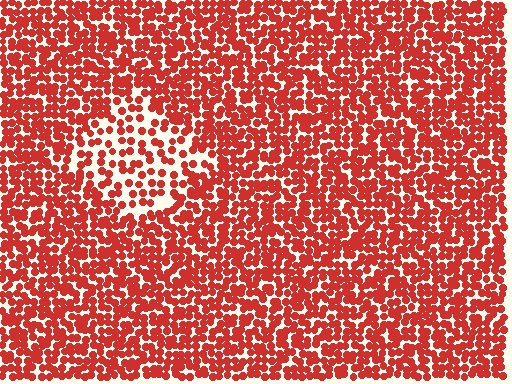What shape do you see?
I see a diamond.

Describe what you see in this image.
The image contains small red elements arranged at two different densities. A diamond-shaped region is visible where the elements are less densely packed than the surrounding area.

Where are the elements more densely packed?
The elements are more densely packed outside the diamond boundary.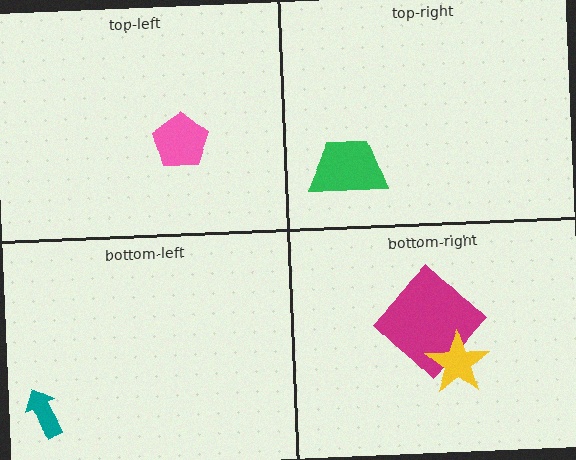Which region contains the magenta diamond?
The bottom-right region.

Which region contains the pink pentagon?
The top-left region.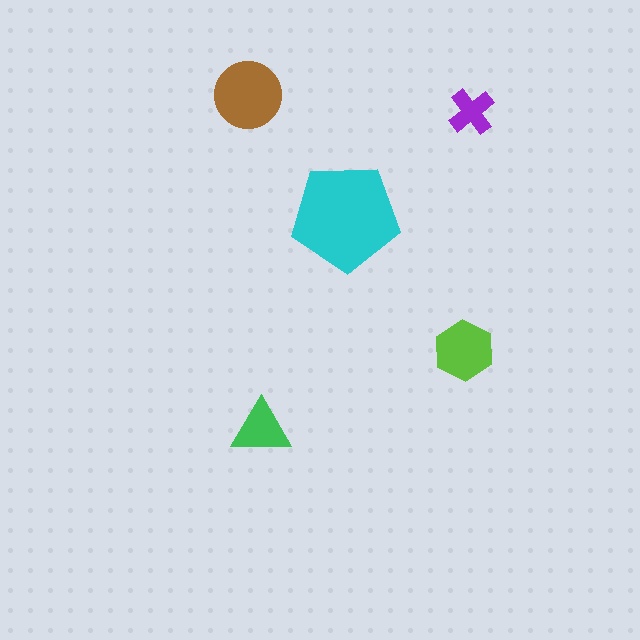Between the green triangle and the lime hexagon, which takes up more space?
The lime hexagon.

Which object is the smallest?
The purple cross.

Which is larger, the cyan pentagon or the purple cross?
The cyan pentagon.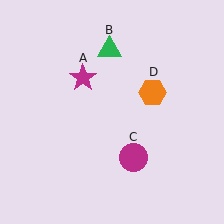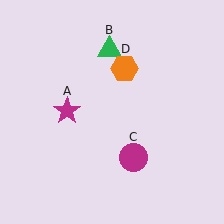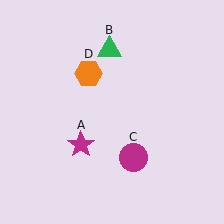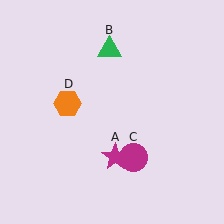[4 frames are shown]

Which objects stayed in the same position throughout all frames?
Green triangle (object B) and magenta circle (object C) remained stationary.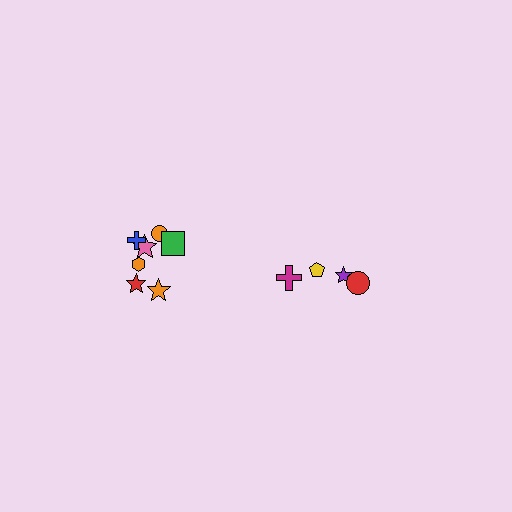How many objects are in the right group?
There are 4 objects.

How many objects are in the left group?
There are 7 objects.